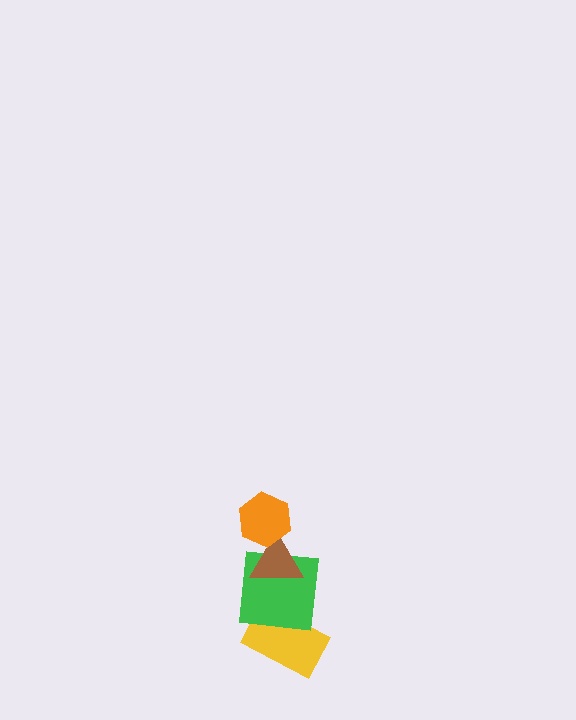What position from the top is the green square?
The green square is 3rd from the top.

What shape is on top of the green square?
The brown triangle is on top of the green square.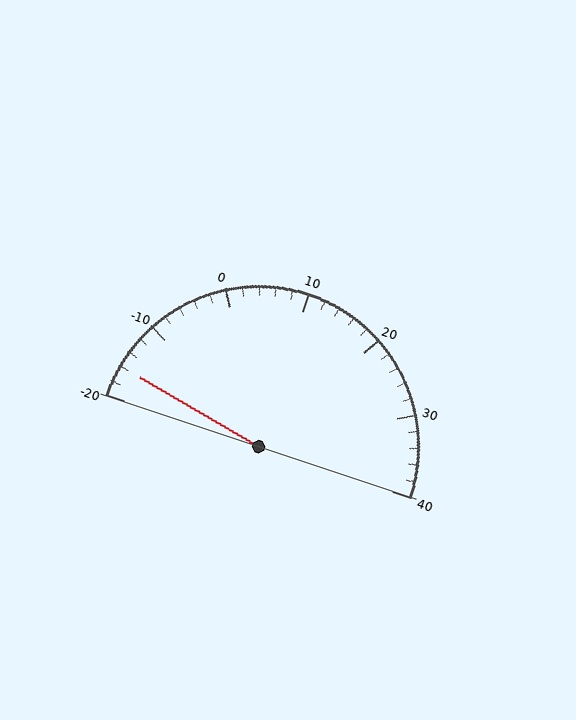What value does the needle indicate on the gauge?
The needle indicates approximately -16.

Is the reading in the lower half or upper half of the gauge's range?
The reading is in the lower half of the range (-20 to 40).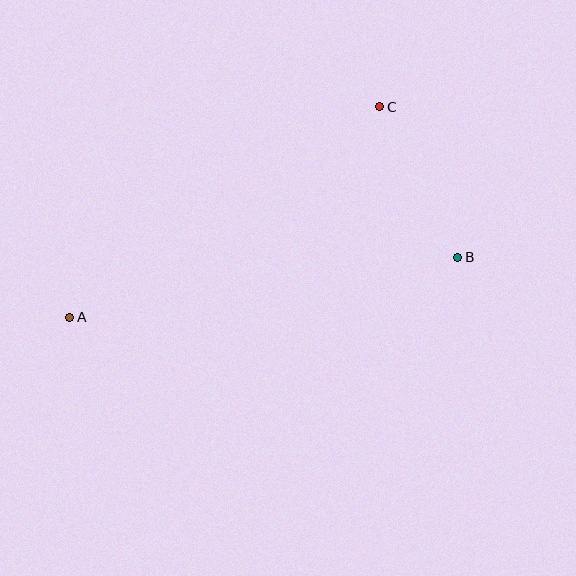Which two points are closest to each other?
Points B and C are closest to each other.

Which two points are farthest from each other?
Points A and B are farthest from each other.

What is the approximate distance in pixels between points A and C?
The distance between A and C is approximately 375 pixels.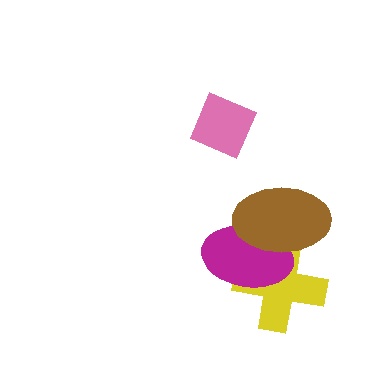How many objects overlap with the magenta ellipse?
2 objects overlap with the magenta ellipse.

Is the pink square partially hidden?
No, no other shape covers it.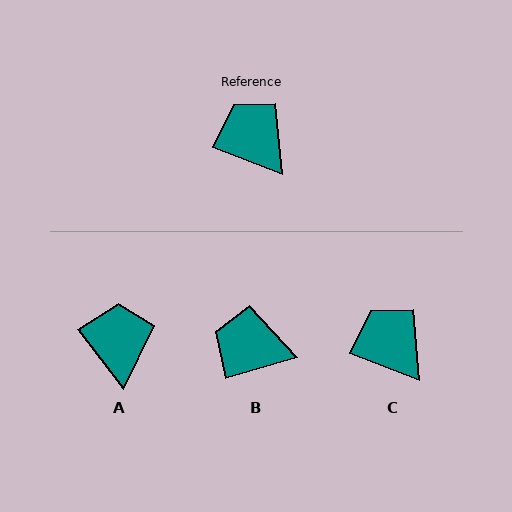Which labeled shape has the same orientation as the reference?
C.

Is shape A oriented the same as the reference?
No, it is off by about 31 degrees.